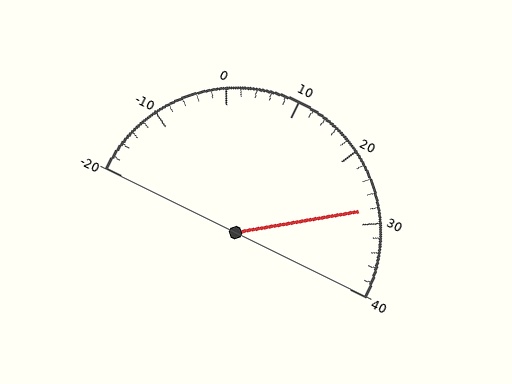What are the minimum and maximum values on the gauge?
The gauge ranges from -20 to 40.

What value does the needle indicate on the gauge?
The needle indicates approximately 28.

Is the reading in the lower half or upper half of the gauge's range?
The reading is in the upper half of the range (-20 to 40).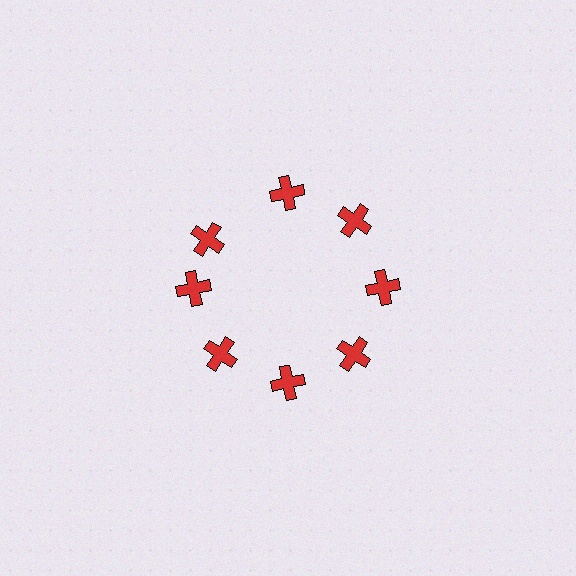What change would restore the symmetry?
The symmetry would be restored by rotating it back into even spacing with its neighbors so that all 8 crosses sit at equal angles and equal distance from the center.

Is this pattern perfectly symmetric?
No. The 8 red crosses are arranged in a ring, but one element near the 10 o'clock position is rotated out of alignment along the ring, breaking the 8-fold rotational symmetry.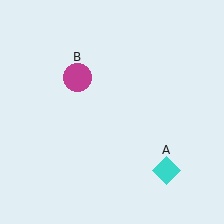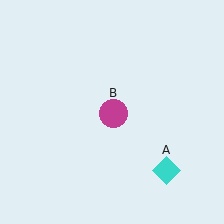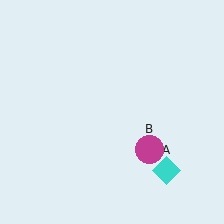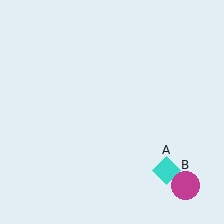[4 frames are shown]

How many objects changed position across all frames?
1 object changed position: magenta circle (object B).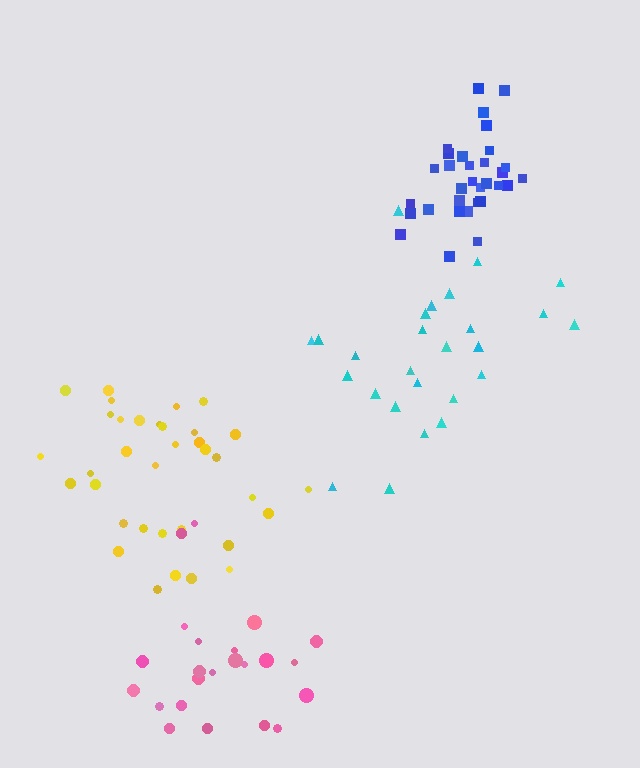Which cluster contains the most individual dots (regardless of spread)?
Yellow (35).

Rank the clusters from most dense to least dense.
blue, yellow, pink, cyan.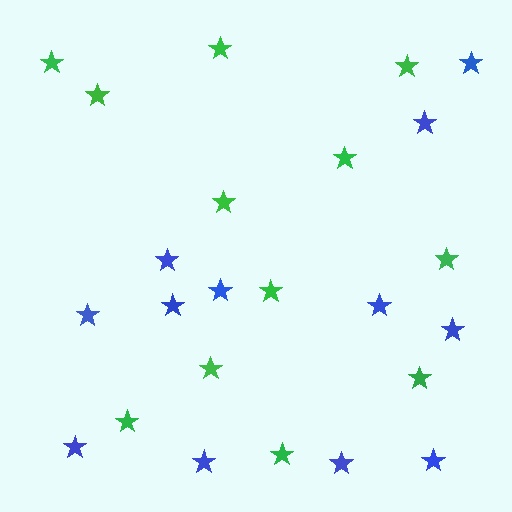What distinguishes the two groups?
There are 2 groups: one group of blue stars (12) and one group of green stars (12).